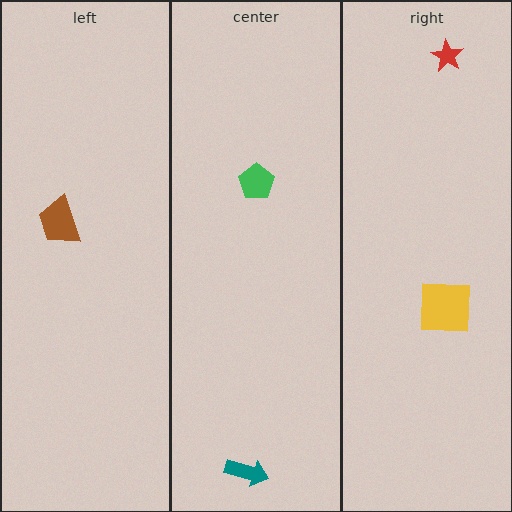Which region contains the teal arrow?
The center region.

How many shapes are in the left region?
1.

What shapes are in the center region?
The teal arrow, the green pentagon.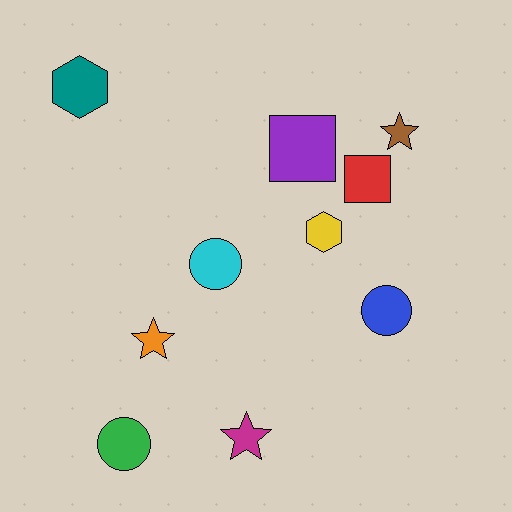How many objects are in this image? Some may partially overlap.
There are 10 objects.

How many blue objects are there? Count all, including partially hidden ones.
There is 1 blue object.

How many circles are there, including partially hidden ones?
There are 3 circles.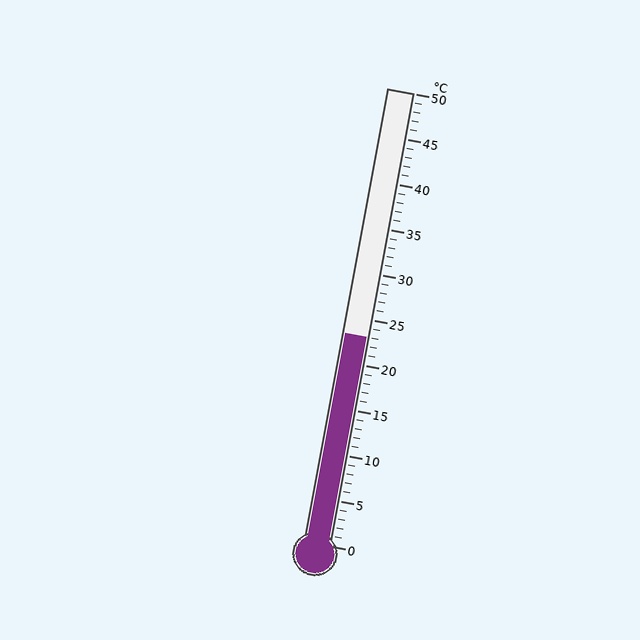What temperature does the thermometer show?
The thermometer shows approximately 23°C.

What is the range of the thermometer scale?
The thermometer scale ranges from 0°C to 50°C.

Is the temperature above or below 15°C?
The temperature is above 15°C.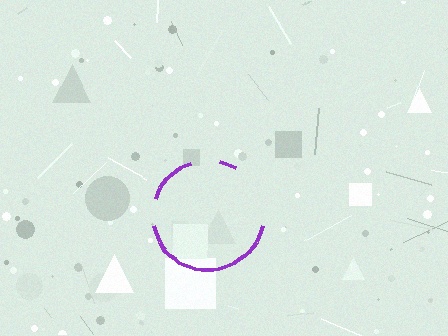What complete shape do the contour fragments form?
The contour fragments form a circle.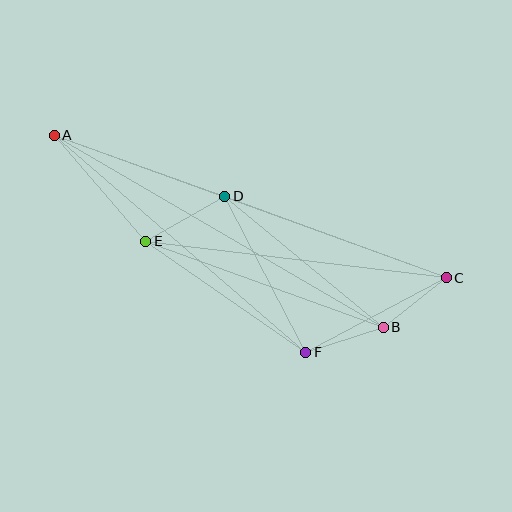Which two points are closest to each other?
Points B and C are closest to each other.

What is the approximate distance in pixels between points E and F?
The distance between E and F is approximately 195 pixels.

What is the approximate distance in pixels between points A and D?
The distance between A and D is approximately 181 pixels.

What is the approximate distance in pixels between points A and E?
The distance between A and E is approximately 140 pixels.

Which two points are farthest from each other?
Points A and C are farthest from each other.